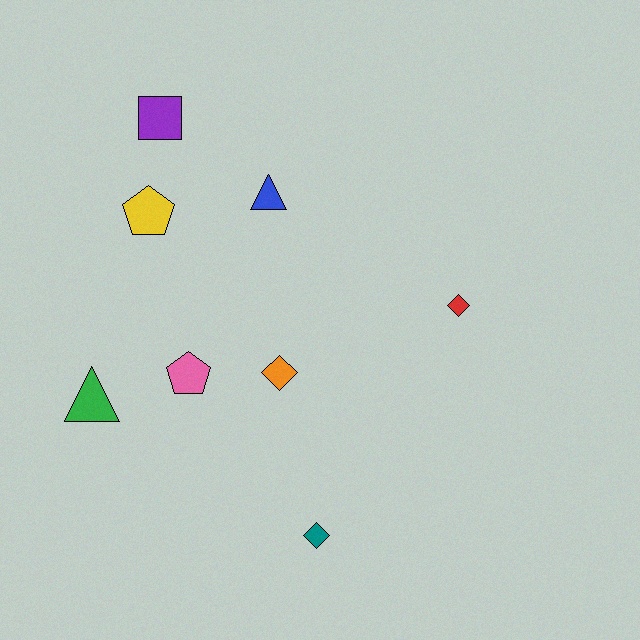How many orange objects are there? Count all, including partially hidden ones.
There is 1 orange object.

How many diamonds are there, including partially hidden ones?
There are 3 diamonds.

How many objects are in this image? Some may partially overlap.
There are 8 objects.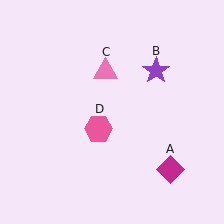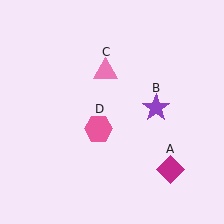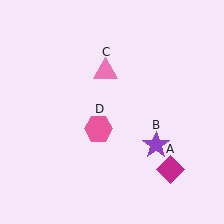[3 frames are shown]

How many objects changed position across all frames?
1 object changed position: purple star (object B).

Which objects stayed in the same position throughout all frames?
Magenta diamond (object A) and pink triangle (object C) and pink hexagon (object D) remained stationary.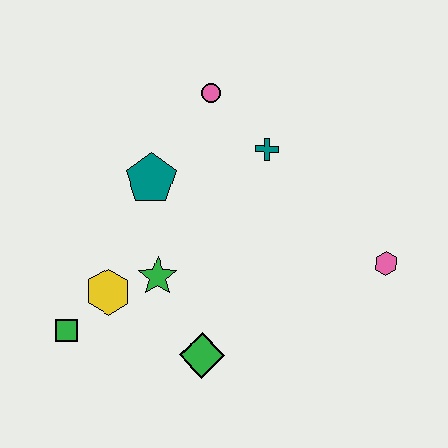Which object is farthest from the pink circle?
The green square is farthest from the pink circle.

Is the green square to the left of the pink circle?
Yes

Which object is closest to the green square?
The yellow hexagon is closest to the green square.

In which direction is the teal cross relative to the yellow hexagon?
The teal cross is to the right of the yellow hexagon.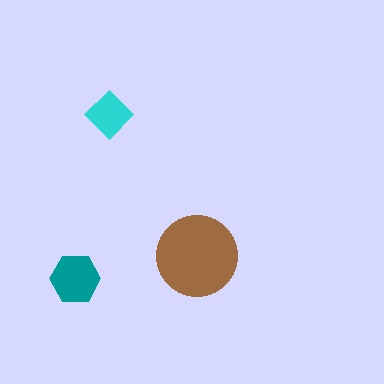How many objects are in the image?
There are 3 objects in the image.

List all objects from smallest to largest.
The cyan diamond, the teal hexagon, the brown circle.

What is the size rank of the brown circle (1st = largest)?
1st.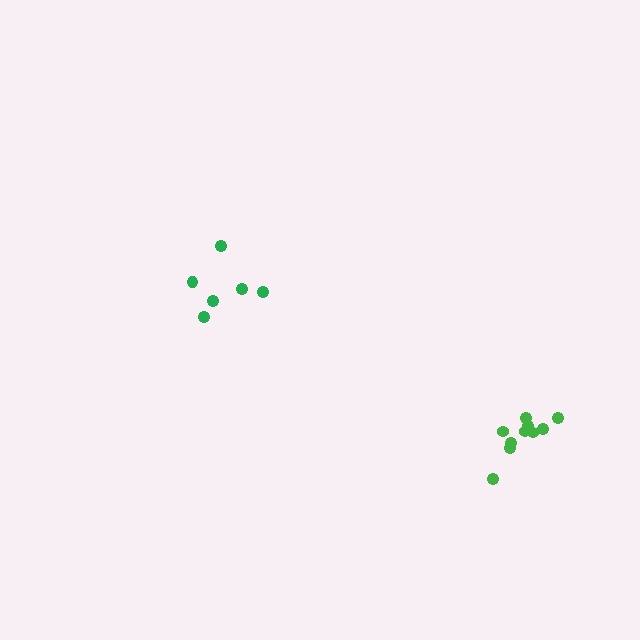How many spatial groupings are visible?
There are 2 spatial groupings.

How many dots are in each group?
Group 1: 10 dots, Group 2: 6 dots (16 total).